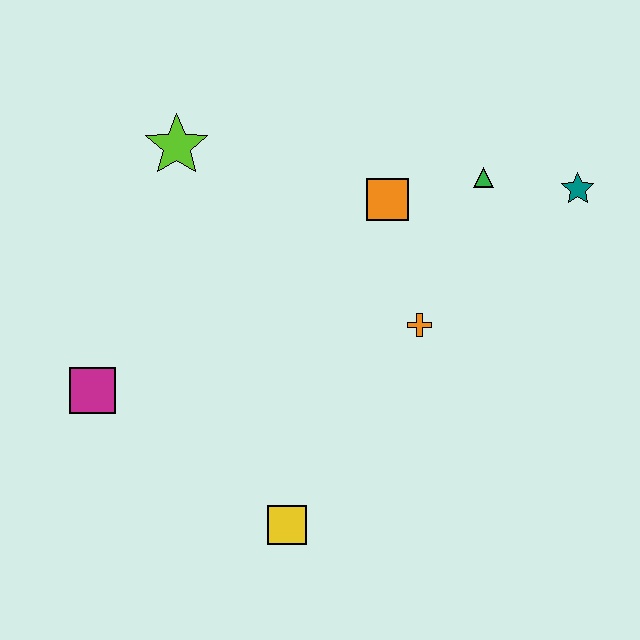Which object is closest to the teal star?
The green triangle is closest to the teal star.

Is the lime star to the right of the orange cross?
No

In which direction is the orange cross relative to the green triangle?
The orange cross is below the green triangle.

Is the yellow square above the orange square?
No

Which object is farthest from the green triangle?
The magenta square is farthest from the green triangle.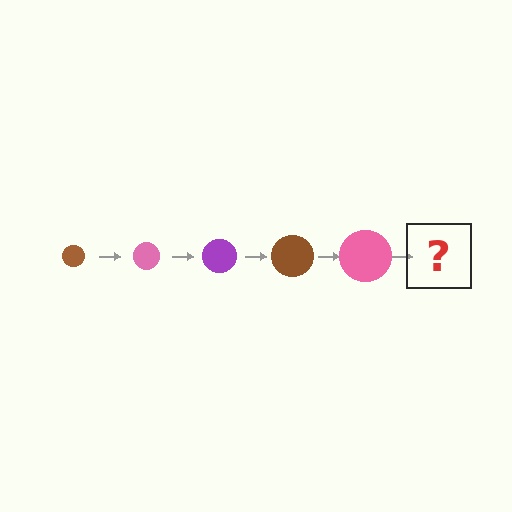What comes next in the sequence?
The next element should be a purple circle, larger than the previous one.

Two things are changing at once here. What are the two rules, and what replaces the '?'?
The two rules are that the circle grows larger each step and the color cycles through brown, pink, and purple. The '?' should be a purple circle, larger than the previous one.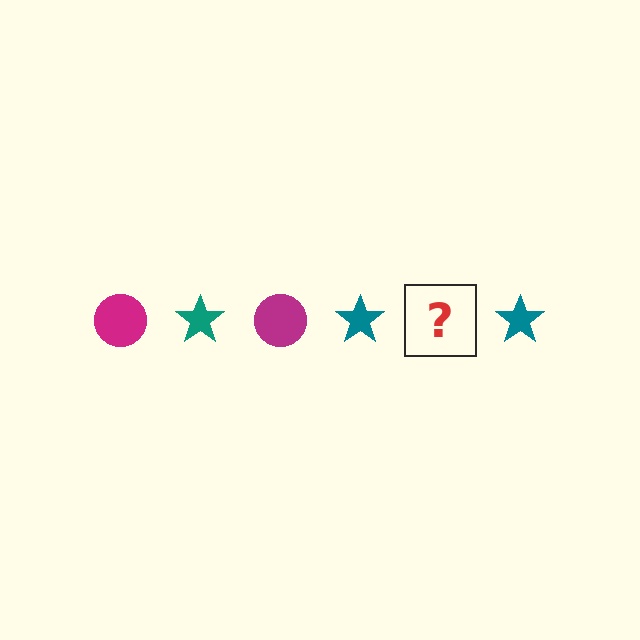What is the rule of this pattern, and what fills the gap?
The rule is that the pattern alternates between magenta circle and teal star. The gap should be filled with a magenta circle.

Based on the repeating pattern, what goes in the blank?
The blank should be a magenta circle.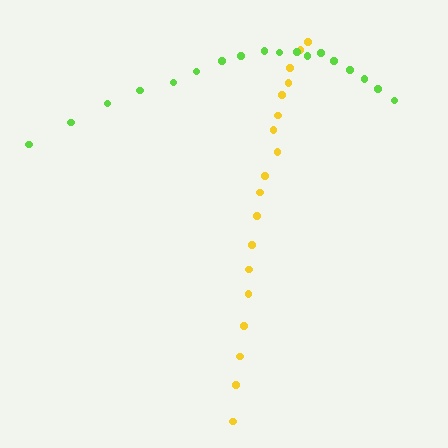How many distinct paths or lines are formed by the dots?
There are 2 distinct paths.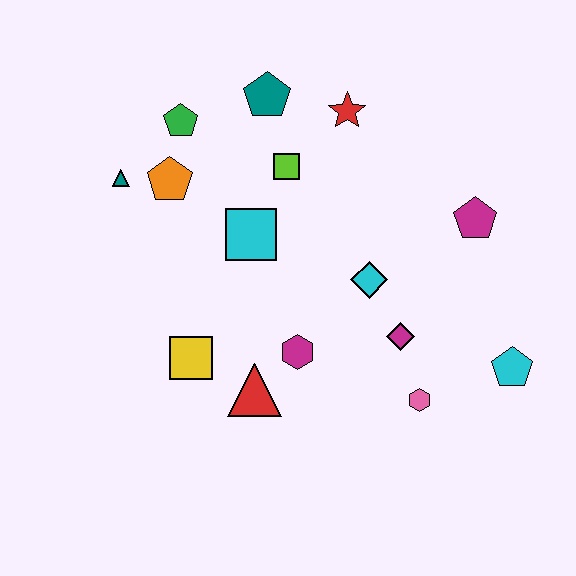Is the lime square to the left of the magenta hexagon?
Yes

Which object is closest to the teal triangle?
The orange pentagon is closest to the teal triangle.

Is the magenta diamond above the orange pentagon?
No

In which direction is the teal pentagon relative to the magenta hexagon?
The teal pentagon is above the magenta hexagon.